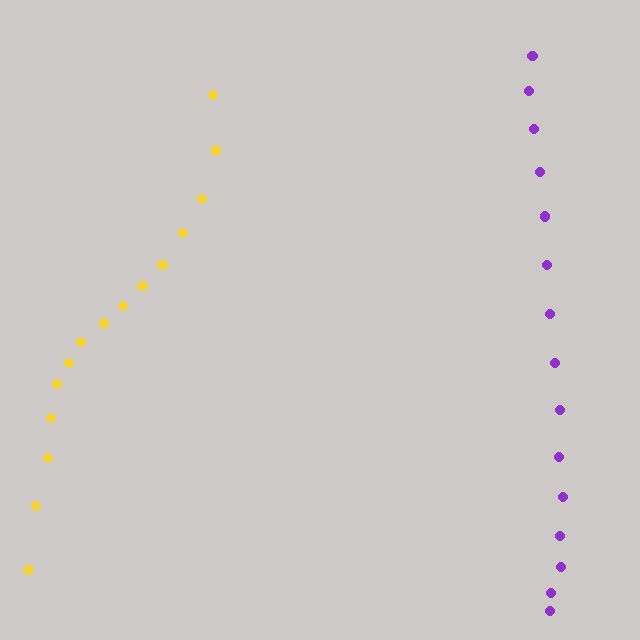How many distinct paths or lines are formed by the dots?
There are 2 distinct paths.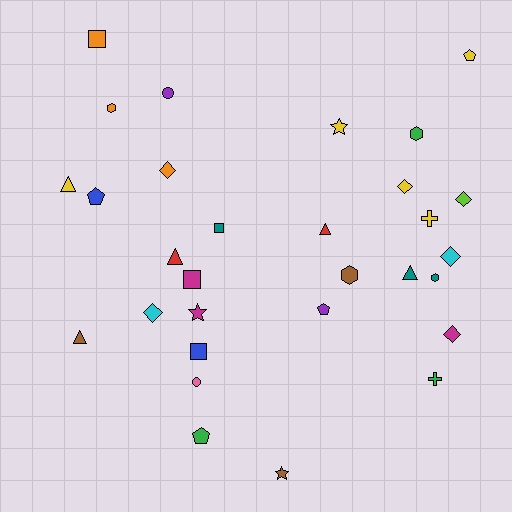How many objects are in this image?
There are 30 objects.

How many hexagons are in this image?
There are 4 hexagons.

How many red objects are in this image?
There are 2 red objects.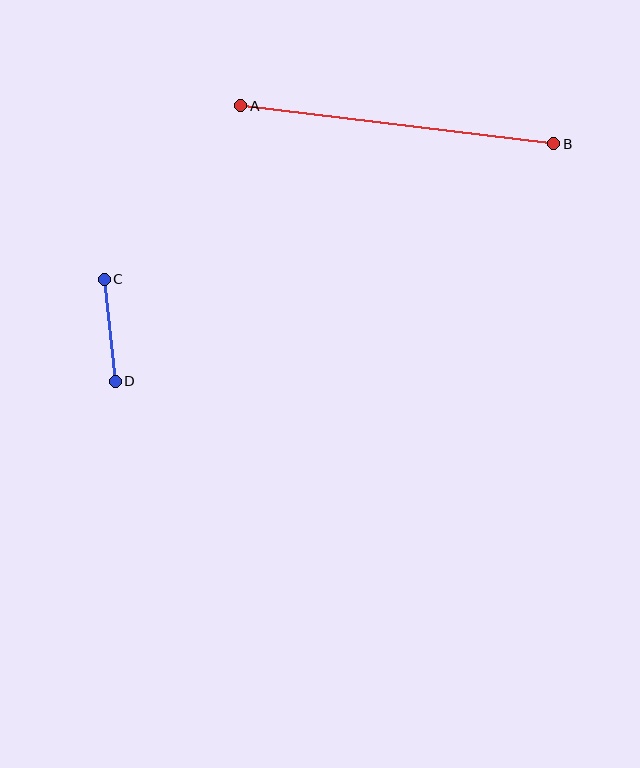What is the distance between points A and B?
The distance is approximately 315 pixels.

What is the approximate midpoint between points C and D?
The midpoint is at approximately (110, 330) pixels.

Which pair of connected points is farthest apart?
Points A and B are farthest apart.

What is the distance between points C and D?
The distance is approximately 102 pixels.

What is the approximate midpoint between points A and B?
The midpoint is at approximately (397, 125) pixels.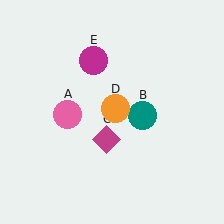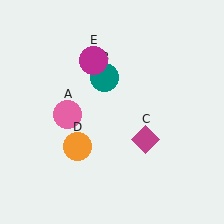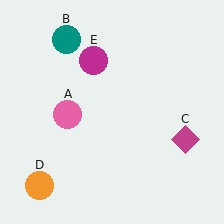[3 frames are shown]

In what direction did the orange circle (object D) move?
The orange circle (object D) moved down and to the left.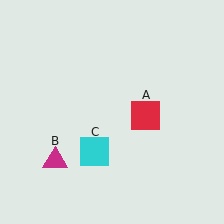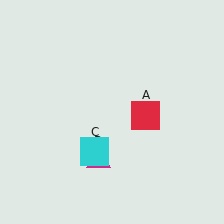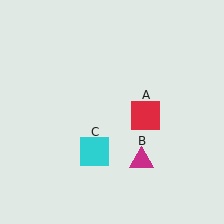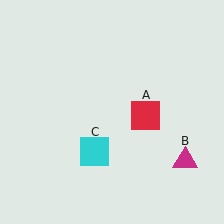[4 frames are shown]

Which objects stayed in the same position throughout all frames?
Red square (object A) and cyan square (object C) remained stationary.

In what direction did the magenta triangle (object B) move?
The magenta triangle (object B) moved right.